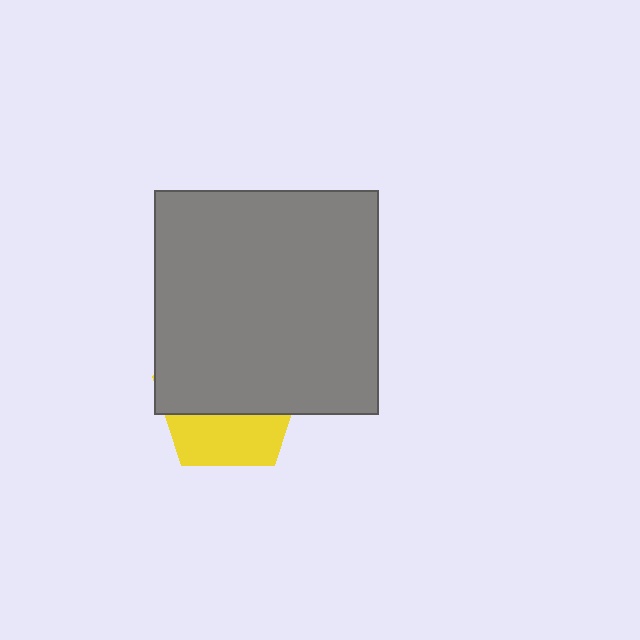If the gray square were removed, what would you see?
You would see the complete yellow pentagon.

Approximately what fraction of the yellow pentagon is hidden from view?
Roughly 63% of the yellow pentagon is hidden behind the gray square.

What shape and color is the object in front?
The object in front is a gray square.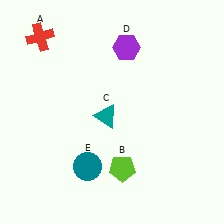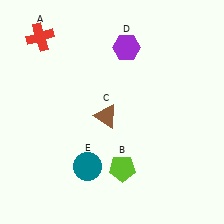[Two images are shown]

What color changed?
The triangle (C) changed from teal in Image 1 to brown in Image 2.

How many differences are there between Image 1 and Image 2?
There is 1 difference between the two images.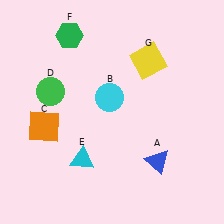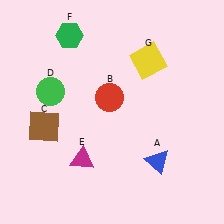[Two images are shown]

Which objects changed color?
B changed from cyan to red. C changed from orange to brown. E changed from cyan to magenta.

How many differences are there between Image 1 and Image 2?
There are 3 differences between the two images.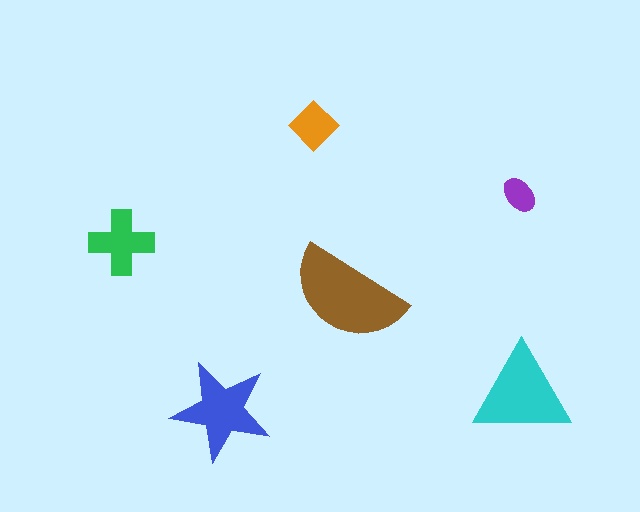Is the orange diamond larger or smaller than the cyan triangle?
Smaller.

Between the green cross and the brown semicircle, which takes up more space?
The brown semicircle.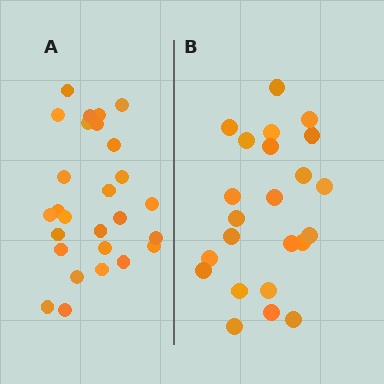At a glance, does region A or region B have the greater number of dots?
Region A (the left region) has more dots.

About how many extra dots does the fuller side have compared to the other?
Region A has about 4 more dots than region B.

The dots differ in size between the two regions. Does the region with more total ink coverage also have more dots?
No. Region B has more total ink coverage because its dots are larger, but region A actually contains more individual dots. Total area can be misleading — the number of items is what matters here.